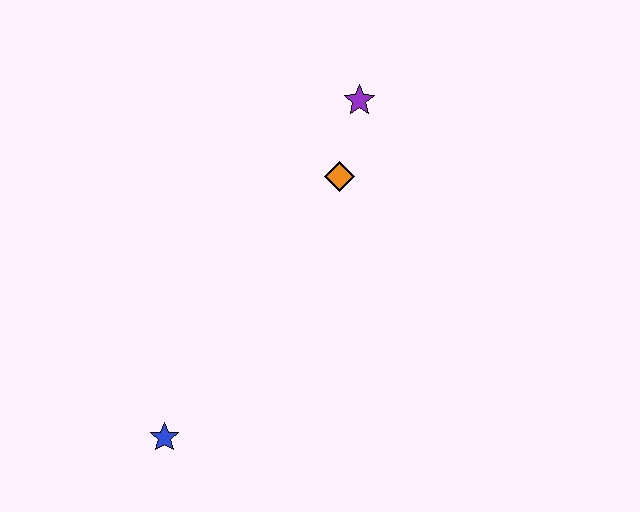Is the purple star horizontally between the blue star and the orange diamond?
No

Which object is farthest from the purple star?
The blue star is farthest from the purple star.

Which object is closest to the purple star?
The orange diamond is closest to the purple star.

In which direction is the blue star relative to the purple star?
The blue star is below the purple star.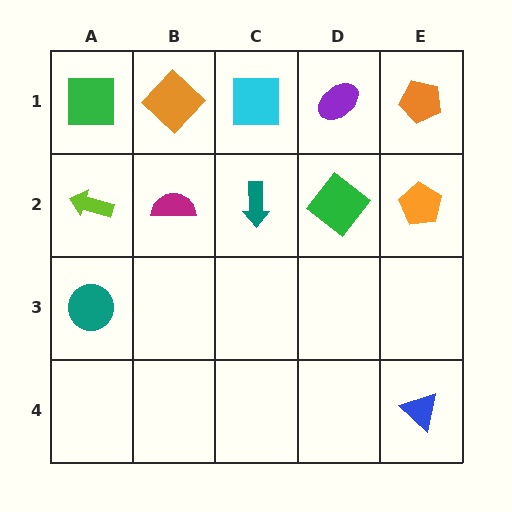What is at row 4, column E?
A blue triangle.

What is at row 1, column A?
A green square.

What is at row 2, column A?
A lime arrow.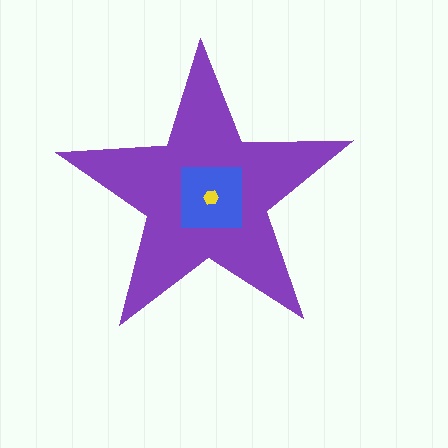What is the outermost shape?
The purple star.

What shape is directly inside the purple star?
The blue square.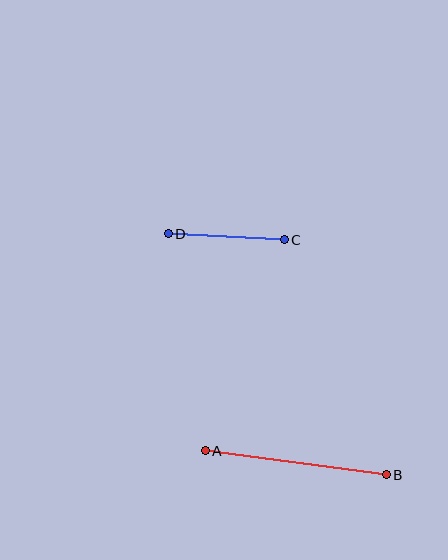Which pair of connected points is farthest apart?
Points A and B are farthest apart.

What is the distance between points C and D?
The distance is approximately 116 pixels.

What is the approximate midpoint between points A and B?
The midpoint is at approximately (296, 463) pixels.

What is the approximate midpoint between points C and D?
The midpoint is at approximately (226, 237) pixels.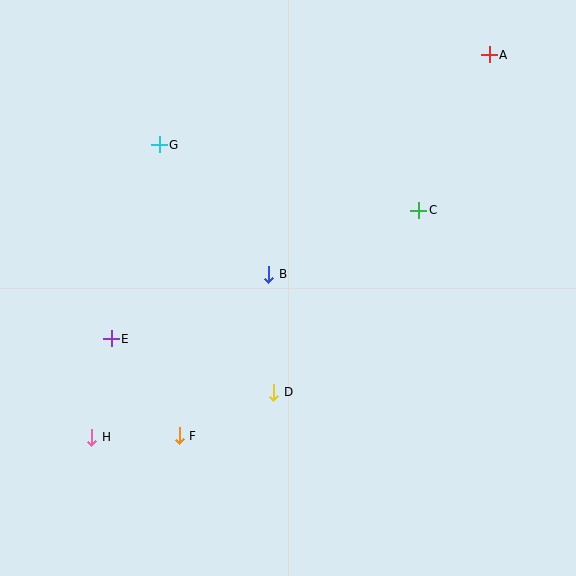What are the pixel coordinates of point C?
Point C is at (419, 210).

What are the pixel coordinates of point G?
Point G is at (159, 145).